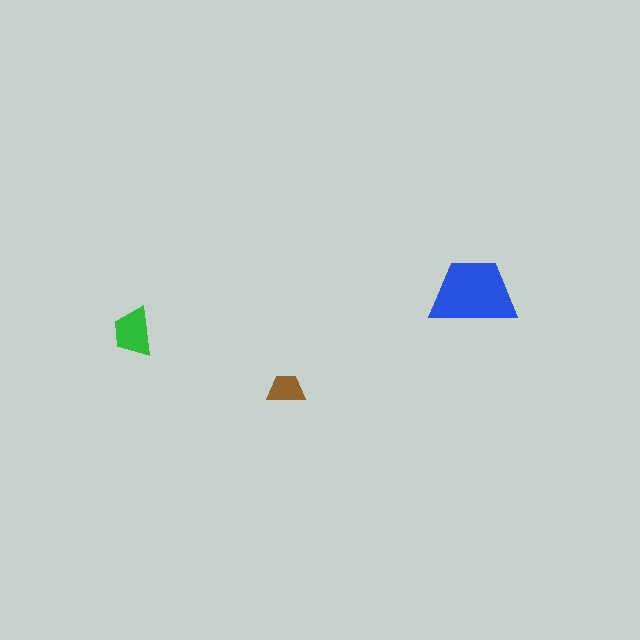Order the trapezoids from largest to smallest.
the blue one, the green one, the brown one.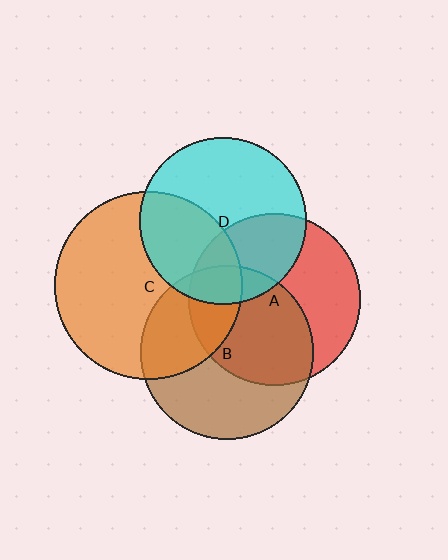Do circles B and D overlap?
Yes.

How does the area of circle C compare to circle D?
Approximately 1.3 times.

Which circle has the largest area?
Circle C (orange).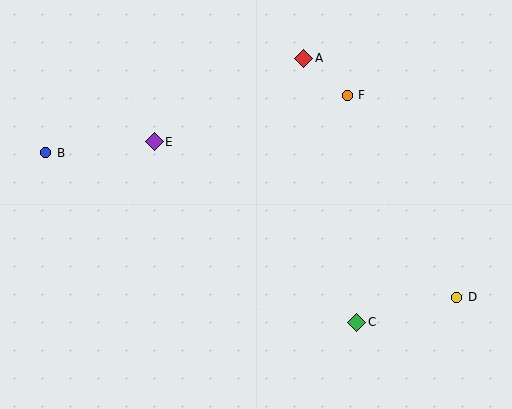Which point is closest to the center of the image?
Point E at (154, 142) is closest to the center.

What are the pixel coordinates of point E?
Point E is at (154, 142).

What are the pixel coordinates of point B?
Point B is at (46, 153).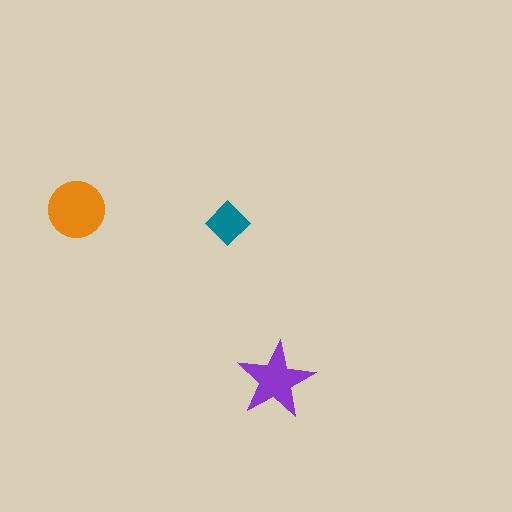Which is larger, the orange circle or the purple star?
The orange circle.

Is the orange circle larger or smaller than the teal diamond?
Larger.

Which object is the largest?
The orange circle.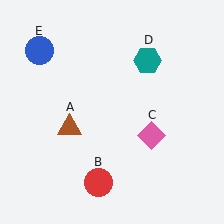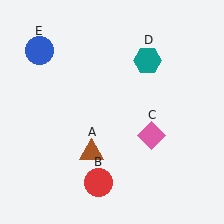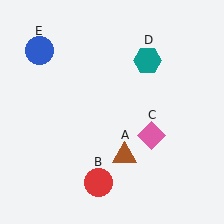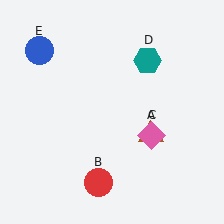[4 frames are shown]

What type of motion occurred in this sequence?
The brown triangle (object A) rotated counterclockwise around the center of the scene.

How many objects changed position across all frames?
1 object changed position: brown triangle (object A).